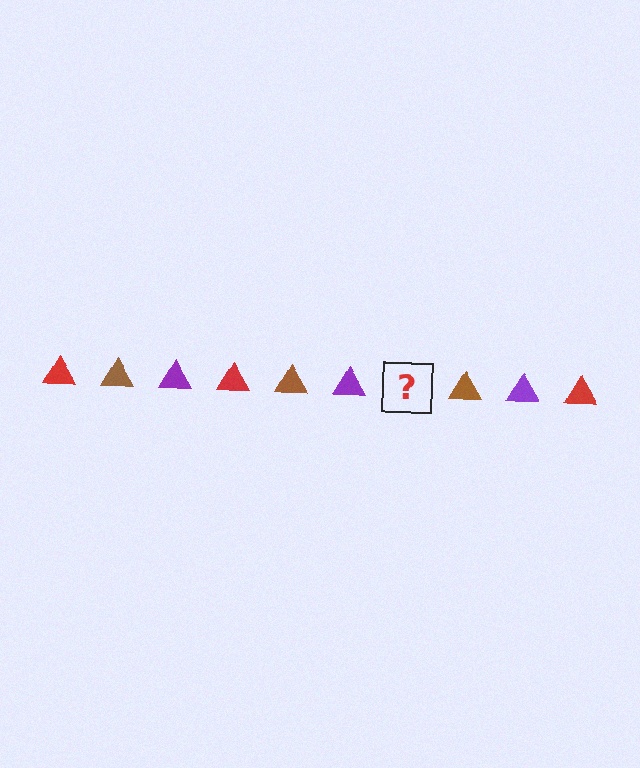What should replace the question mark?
The question mark should be replaced with a red triangle.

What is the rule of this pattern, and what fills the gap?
The rule is that the pattern cycles through red, brown, purple triangles. The gap should be filled with a red triangle.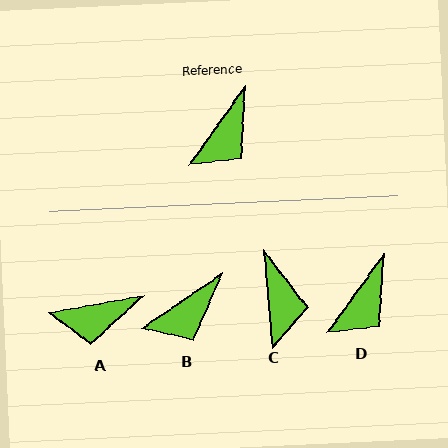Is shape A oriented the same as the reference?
No, it is off by about 44 degrees.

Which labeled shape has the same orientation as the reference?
D.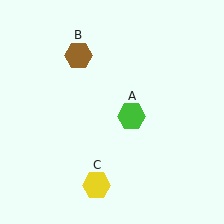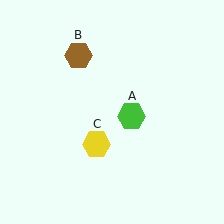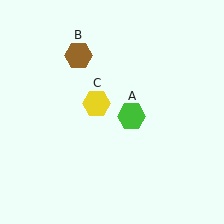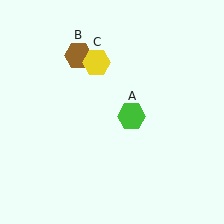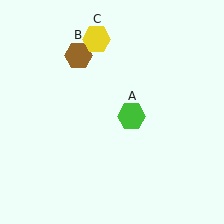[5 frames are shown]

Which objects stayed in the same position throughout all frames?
Green hexagon (object A) and brown hexagon (object B) remained stationary.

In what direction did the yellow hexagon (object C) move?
The yellow hexagon (object C) moved up.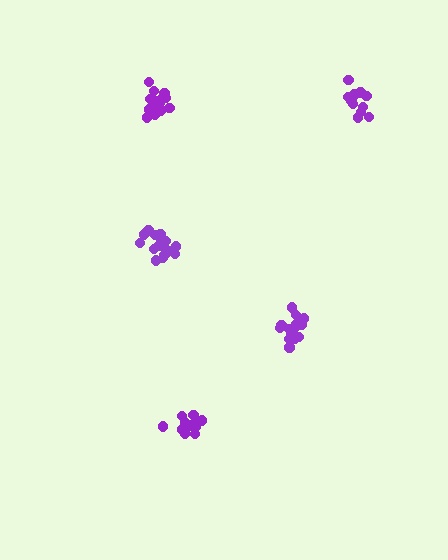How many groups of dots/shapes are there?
There are 5 groups.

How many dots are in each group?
Group 1: 17 dots, Group 2: 13 dots, Group 3: 18 dots, Group 4: 13 dots, Group 5: 16 dots (77 total).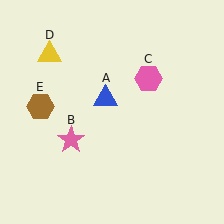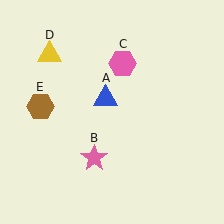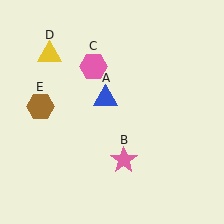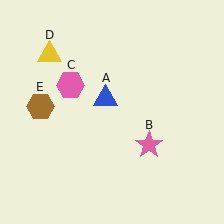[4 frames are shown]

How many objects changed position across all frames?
2 objects changed position: pink star (object B), pink hexagon (object C).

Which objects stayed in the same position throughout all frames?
Blue triangle (object A) and yellow triangle (object D) and brown hexagon (object E) remained stationary.